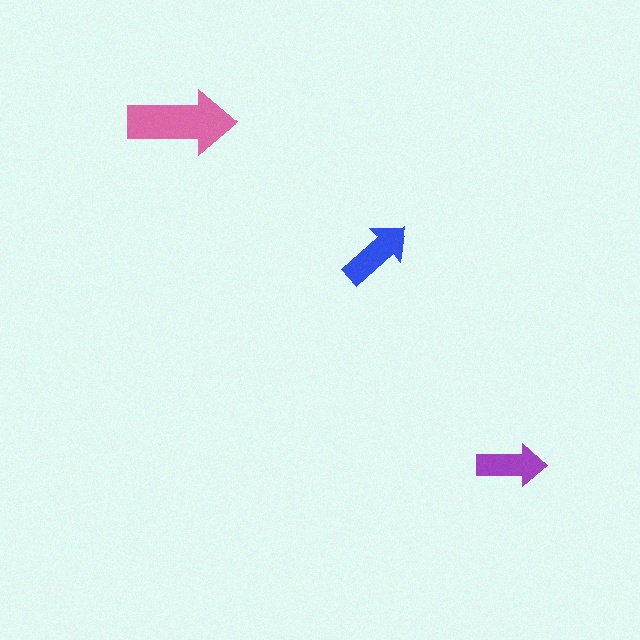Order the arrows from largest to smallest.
the pink one, the blue one, the purple one.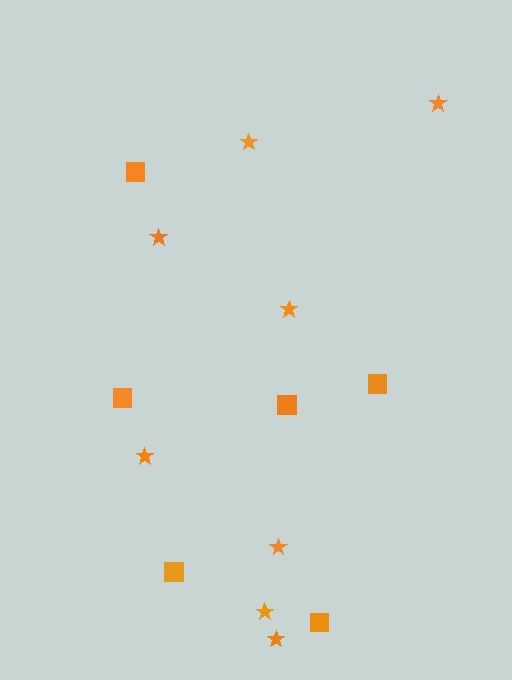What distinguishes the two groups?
There are 2 groups: one group of squares (6) and one group of stars (8).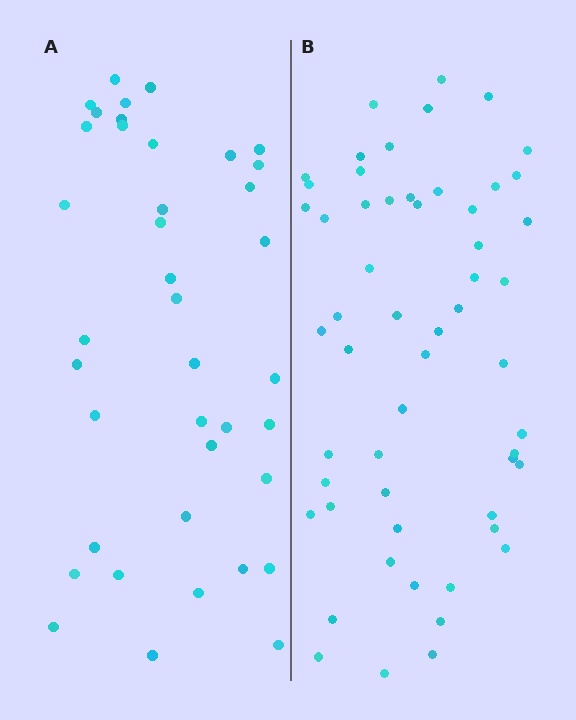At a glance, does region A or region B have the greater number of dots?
Region B (the right region) has more dots.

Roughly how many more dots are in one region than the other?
Region B has approximately 15 more dots than region A.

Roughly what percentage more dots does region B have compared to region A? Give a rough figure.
About 45% more.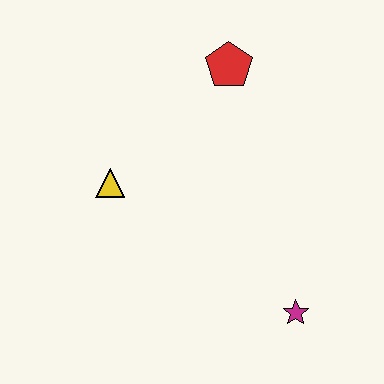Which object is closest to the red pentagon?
The yellow triangle is closest to the red pentagon.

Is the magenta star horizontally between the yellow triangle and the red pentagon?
No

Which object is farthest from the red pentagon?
The magenta star is farthest from the red pentagon.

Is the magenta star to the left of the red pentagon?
No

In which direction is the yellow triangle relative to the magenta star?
The yellow triangle is to the left of the magenta star.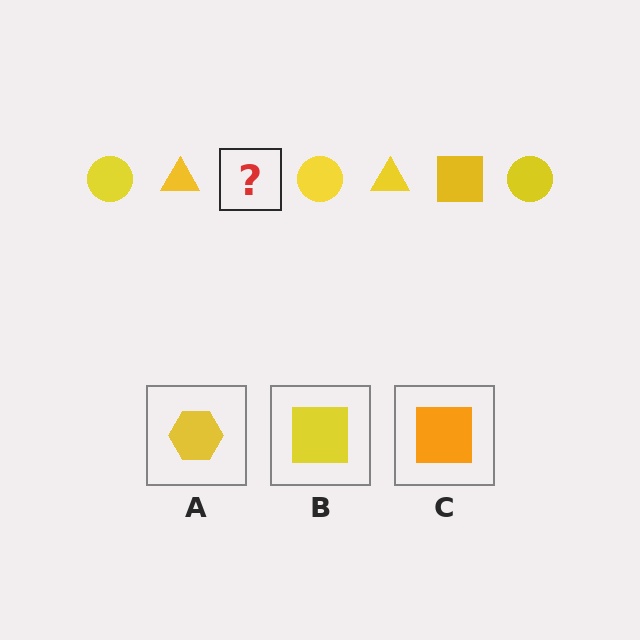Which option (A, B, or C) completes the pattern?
B.